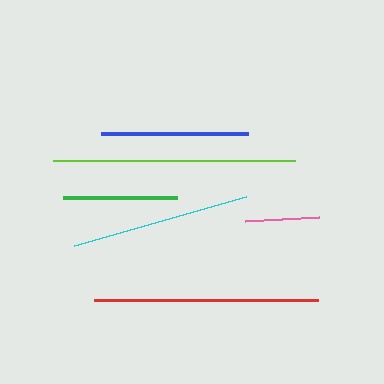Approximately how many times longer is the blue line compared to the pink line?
The blue line is approximately 2.0 times the length of the pink line.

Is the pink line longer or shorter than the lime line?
The lime line is longer than the pink line.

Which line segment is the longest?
The lime line is the longest at approximately 242 pixels.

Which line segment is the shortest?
The pink line is the shortest at approximately 73 pixels.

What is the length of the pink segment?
The pink segment is approximately 73 pixels long.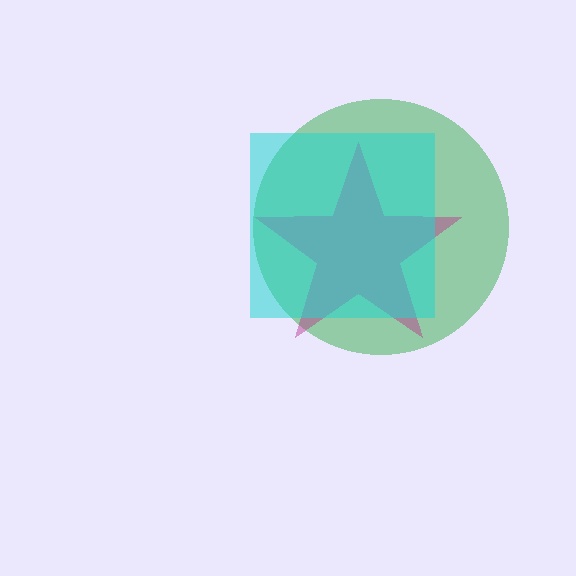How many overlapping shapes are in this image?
There are 3 overlapping shapes in the image.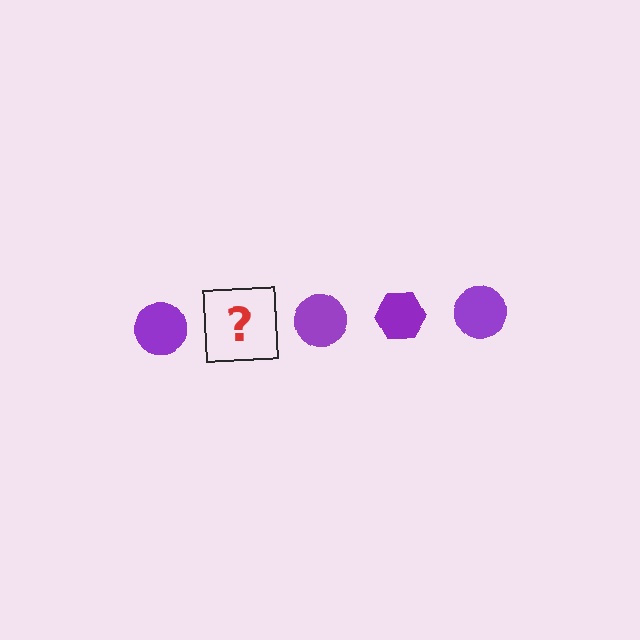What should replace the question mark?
The question mark should be replaced with a purple hexagon.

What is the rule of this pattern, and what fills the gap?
The rule is that the pattern cycles through circle, hexagon shapes in purple. The gap should be filled with a purple hexagon.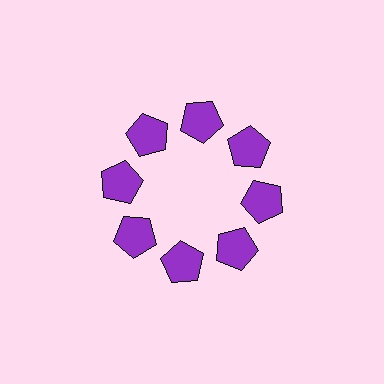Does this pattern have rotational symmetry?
Yes, this pattern has 8-fold rotational symmetry. It looks the same after rotating 45 degrees around the center.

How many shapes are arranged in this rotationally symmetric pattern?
There are 8 shapes, arranged in 8 groups of 1.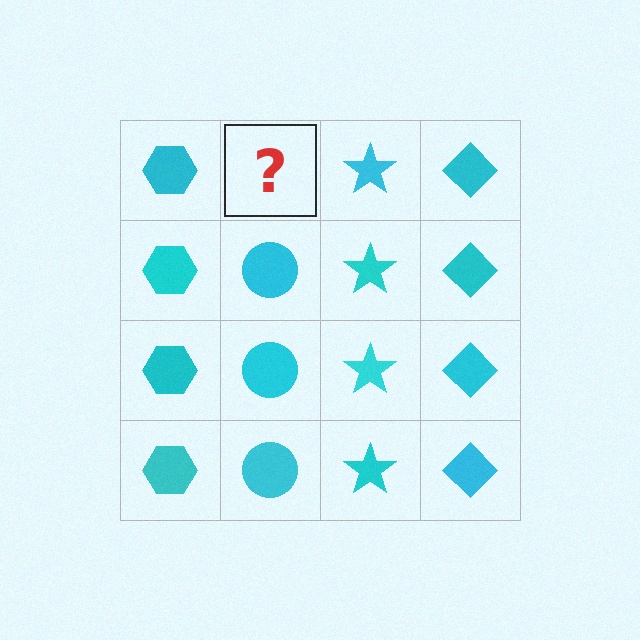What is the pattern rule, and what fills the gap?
The rule is that each column has a consistent shape. The gap should be filled with a cyan circle.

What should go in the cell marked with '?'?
The missing cell should contain a cyan circle.